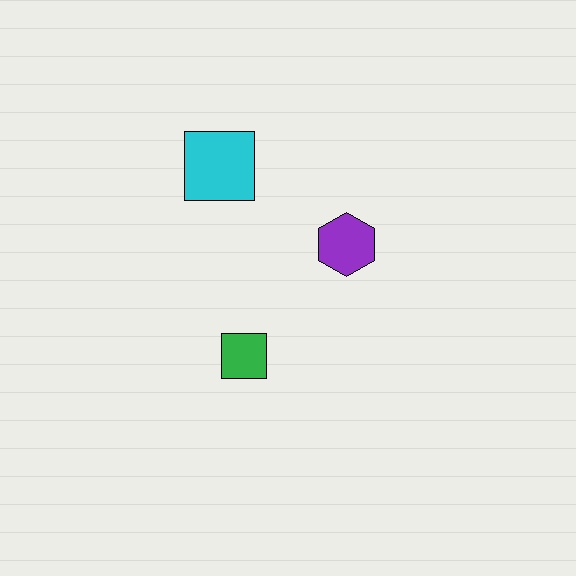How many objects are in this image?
There are 3 objects.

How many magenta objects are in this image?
There are no magenta objects.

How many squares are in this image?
There are 2 squares.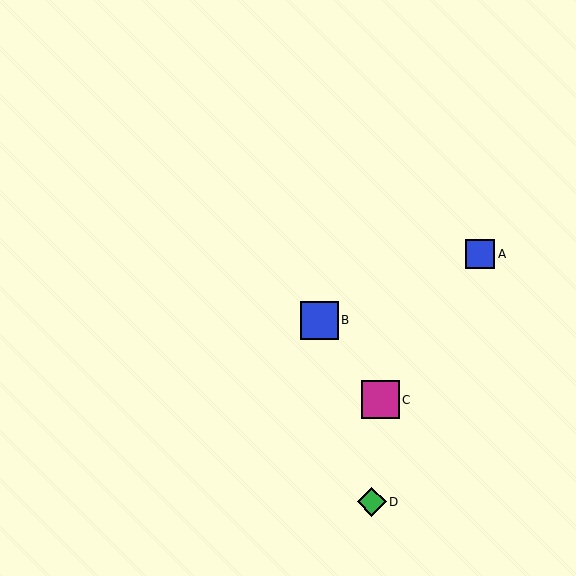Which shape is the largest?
The magenta square (labeled C) is the largest.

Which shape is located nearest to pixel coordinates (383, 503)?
The green diamond (labeled D) at (372, 502) is nearest to that location.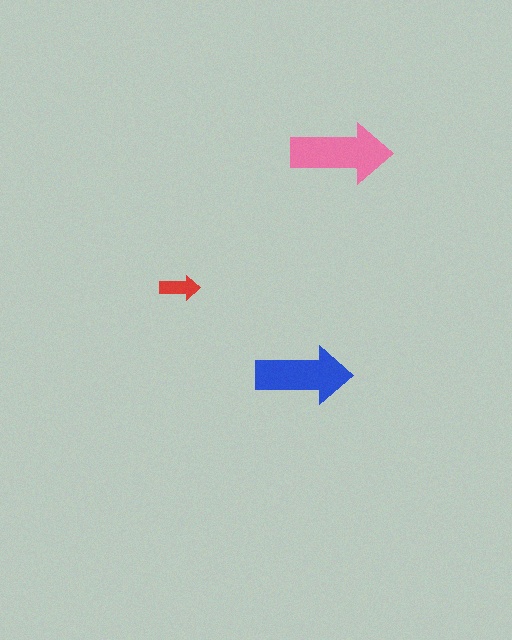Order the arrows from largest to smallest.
the pink one, the blue one, the red one.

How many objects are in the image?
There are 3 objects in the image.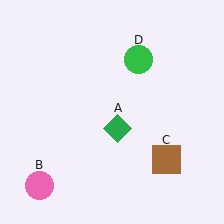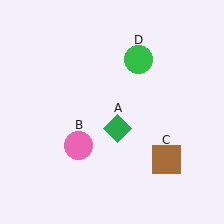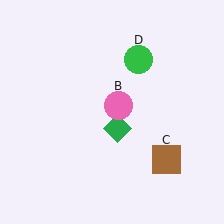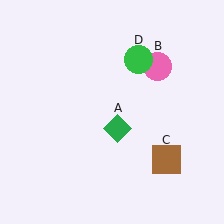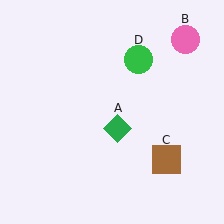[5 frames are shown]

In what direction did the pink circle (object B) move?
The pink circle (object B) moved up and to the right.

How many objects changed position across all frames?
1 object changed position: pink circle (object B).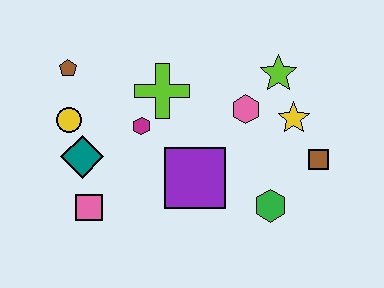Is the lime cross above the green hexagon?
Yes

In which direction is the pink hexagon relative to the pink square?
The pink hexagon is to the right of the pink square.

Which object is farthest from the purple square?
The brown pentagon is farthest from the purple square.